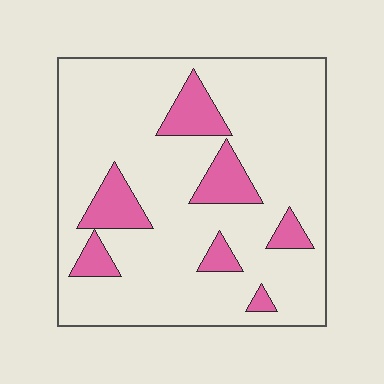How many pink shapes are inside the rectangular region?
7.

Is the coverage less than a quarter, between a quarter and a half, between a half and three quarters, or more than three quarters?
Less than a quarter.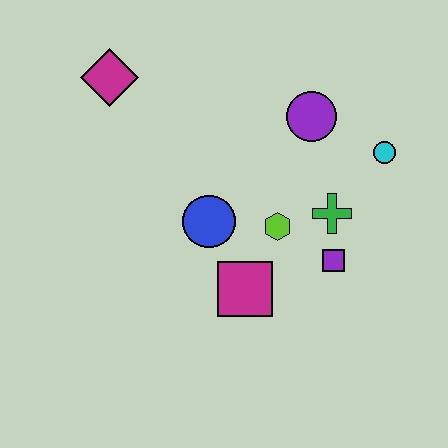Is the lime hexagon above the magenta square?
Yes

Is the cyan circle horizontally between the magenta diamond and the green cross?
No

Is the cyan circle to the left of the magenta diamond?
No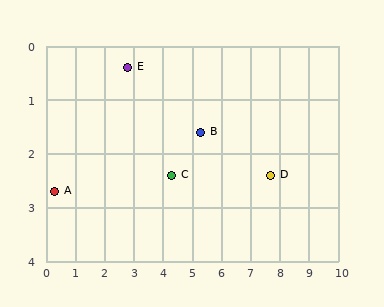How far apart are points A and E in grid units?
Points A and E are about 3.4 grid units apart.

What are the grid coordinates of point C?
Point C is at approximately (4.3, 2.4).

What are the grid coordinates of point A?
Point A is at approximately (0.3, 2.7).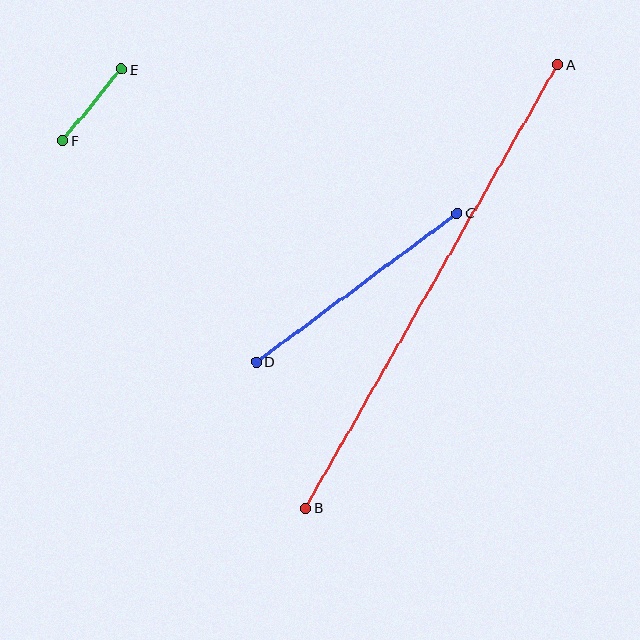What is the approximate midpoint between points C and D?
The midpoint is at approximately (357, 288) pixels.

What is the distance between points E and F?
The distance is approximately 93 pixels.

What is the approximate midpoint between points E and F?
The midpoint is at approximately (92, 105) pixels.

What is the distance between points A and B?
The distance is approximately 510 pixels.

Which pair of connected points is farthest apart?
Points A and B are farthest apart.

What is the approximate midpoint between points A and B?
The midpoint is at approximately (431, 286) pixels.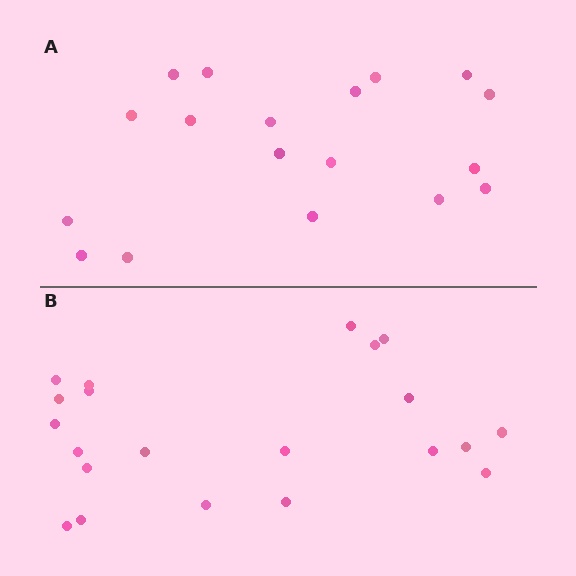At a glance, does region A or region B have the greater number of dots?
Region B (the bottom region) has more dots.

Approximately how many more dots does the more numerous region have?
Region B has just a few more — roughly 2 or 3 more dots than region A.